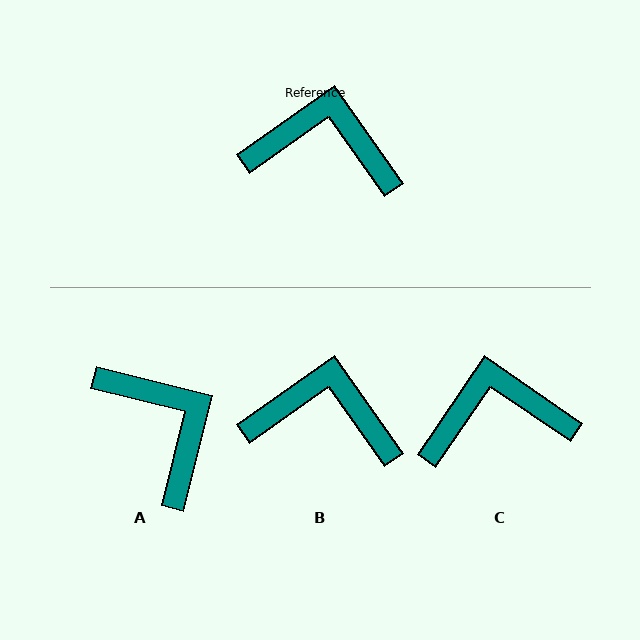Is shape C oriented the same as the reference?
No, it is off by about 20 degrees.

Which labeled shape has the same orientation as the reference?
B.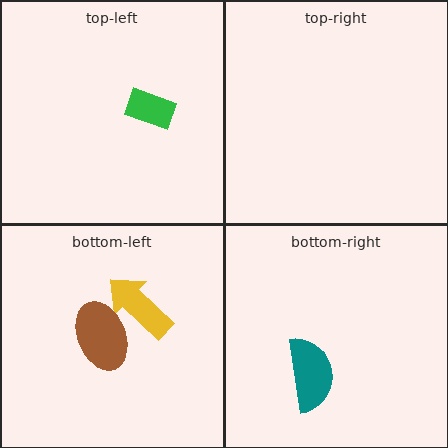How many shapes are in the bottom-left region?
2.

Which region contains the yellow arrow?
The bottom-left region.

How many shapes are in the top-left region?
1.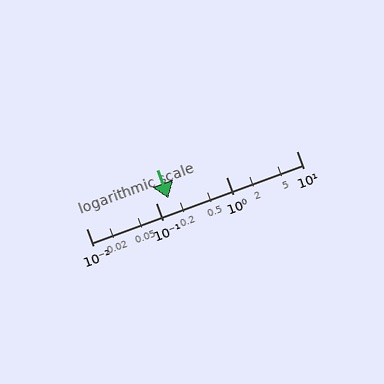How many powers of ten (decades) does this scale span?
The scale spans 3 decades, from 0.01 to 10.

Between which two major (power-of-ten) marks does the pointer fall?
The pointer is between 0.1 and 1.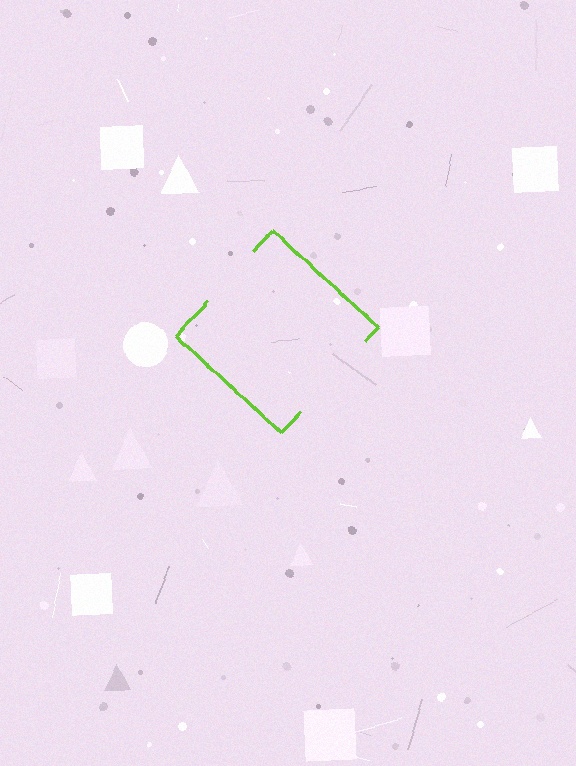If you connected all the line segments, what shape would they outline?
They would outline a diamond.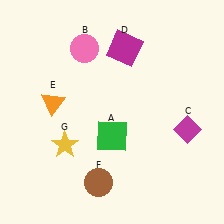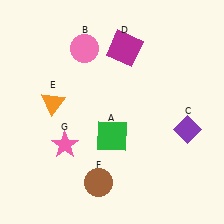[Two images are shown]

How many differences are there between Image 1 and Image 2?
There are 2 differences between the two images.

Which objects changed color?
C changed from magenta to purple. G changed from yellow to pink.